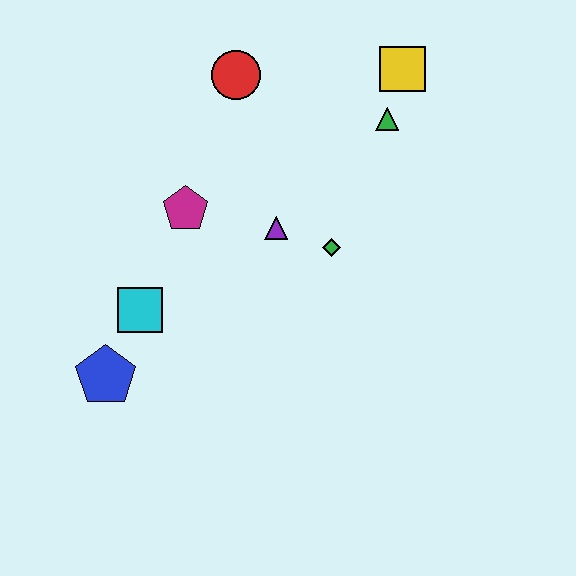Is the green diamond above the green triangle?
No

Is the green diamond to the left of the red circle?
No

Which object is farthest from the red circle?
The blue pentagon is farthest from the red circle.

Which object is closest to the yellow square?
The green triangle is closest to the yellow square.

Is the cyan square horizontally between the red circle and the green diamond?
No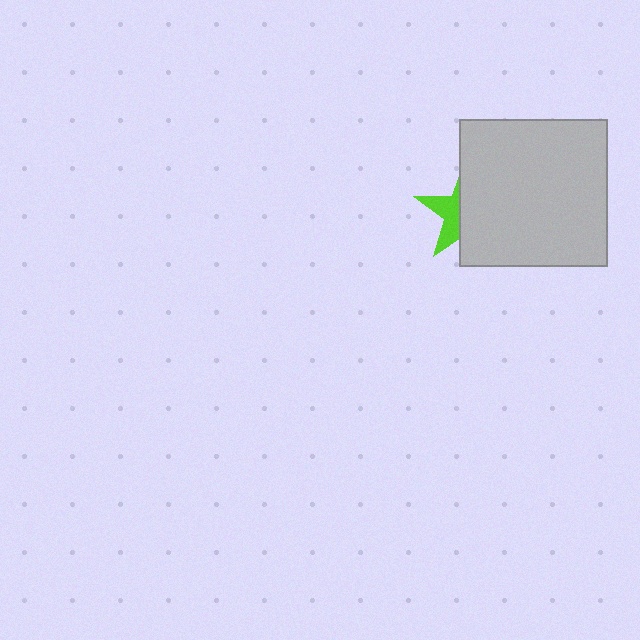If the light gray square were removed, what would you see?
You would see the complete lime star.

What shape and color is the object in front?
The object in front is a light gray square.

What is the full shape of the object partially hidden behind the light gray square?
The partially hidden object is a lime star.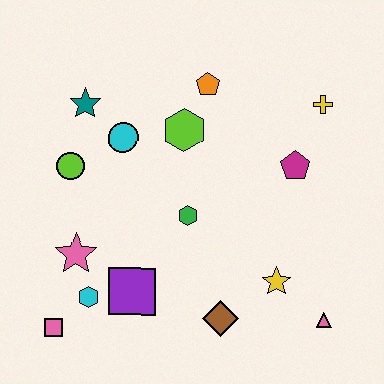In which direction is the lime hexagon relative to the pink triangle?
The lime hexagon is above the pink triangle.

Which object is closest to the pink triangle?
The yellow star is closest to the pink triangle.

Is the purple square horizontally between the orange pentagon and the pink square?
Yes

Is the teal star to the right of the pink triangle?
No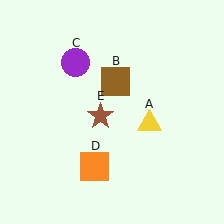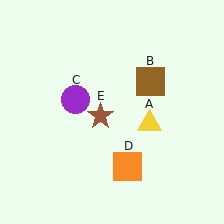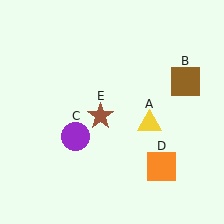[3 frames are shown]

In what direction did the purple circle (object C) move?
The purple circle (object C) moved down.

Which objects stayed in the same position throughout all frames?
Yellow triangle (object A) and brown star (object E) remained stationary.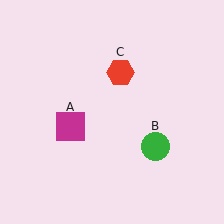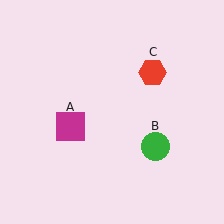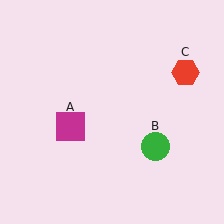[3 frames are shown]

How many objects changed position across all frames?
1 object changed position: red hexagon (object C).